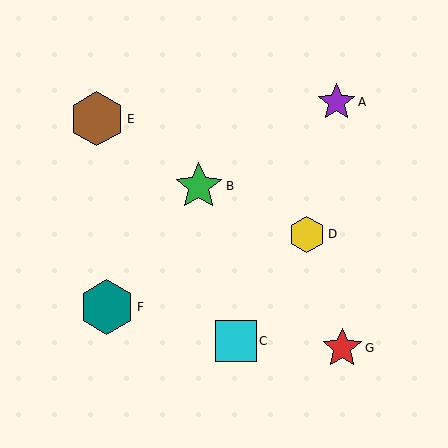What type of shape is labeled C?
Shape C is a cyan square.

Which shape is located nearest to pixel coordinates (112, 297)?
The teal hexagon (labeled F) at (107, 307) is nearest to that location.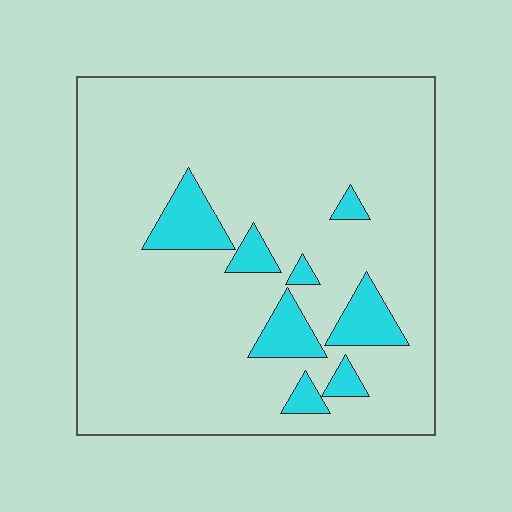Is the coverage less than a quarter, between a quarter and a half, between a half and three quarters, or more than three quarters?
Less than a quarter.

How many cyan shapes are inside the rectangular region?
8.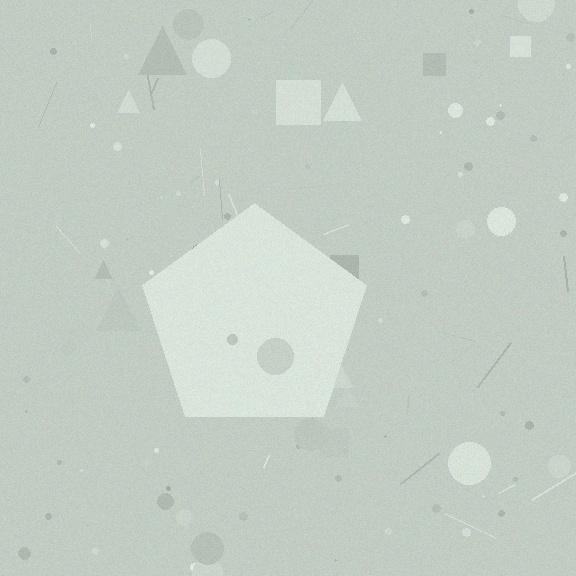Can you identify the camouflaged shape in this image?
The camouflaged shape is a pentagon.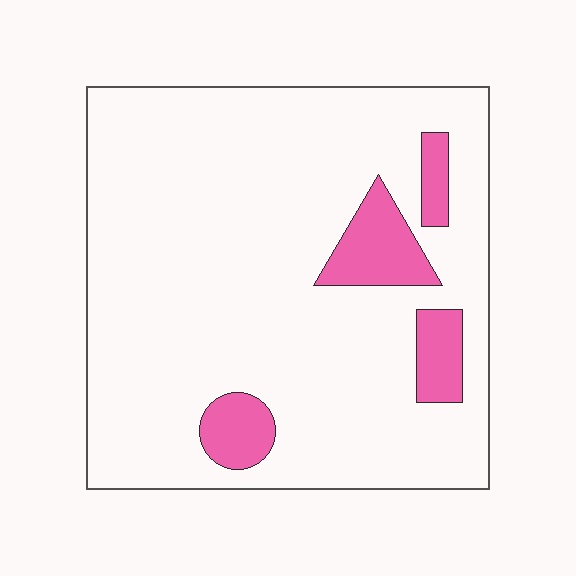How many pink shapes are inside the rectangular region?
4.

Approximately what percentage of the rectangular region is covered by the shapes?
Approximately 10%.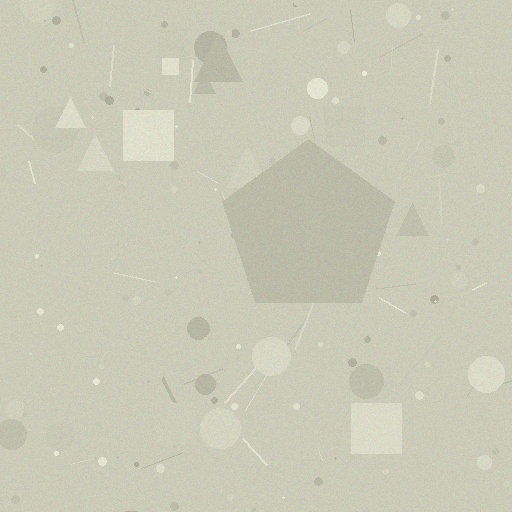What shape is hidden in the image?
A pentagon is hidden in the image.